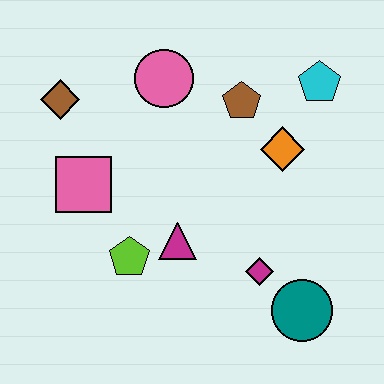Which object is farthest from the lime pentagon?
The cyan pentagon is farthest from the lime pentagon.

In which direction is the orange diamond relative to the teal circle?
The orange diamond is above the teal circle.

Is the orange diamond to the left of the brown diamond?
No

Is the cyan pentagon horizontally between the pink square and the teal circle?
No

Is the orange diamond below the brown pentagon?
Yes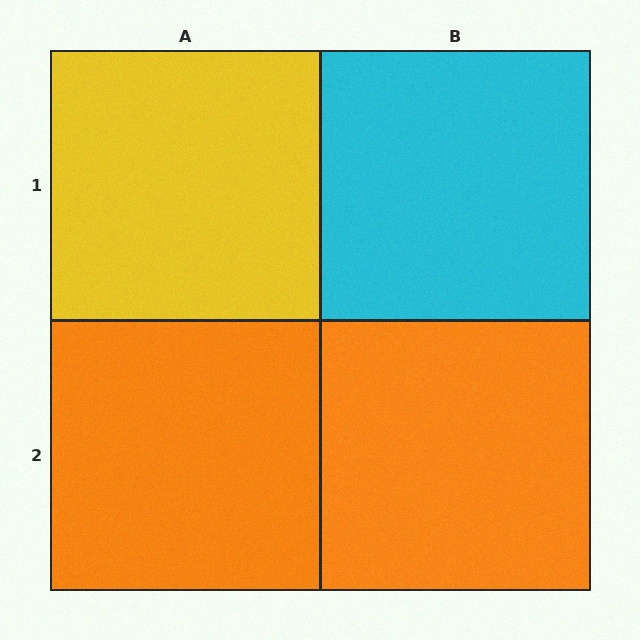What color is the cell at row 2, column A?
Orange.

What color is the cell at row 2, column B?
Orange.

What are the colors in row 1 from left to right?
Yellow, cyan.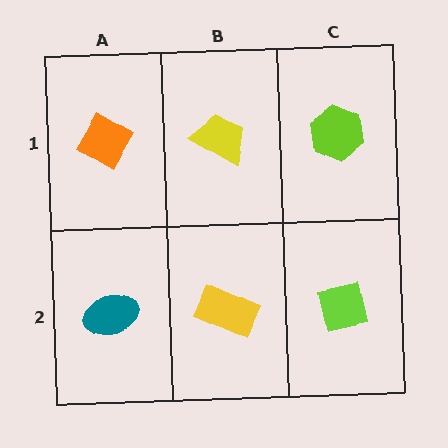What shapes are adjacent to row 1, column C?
A lime square (row 2, column C), a yellow trapezoid (row 1, column B).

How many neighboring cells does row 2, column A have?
2.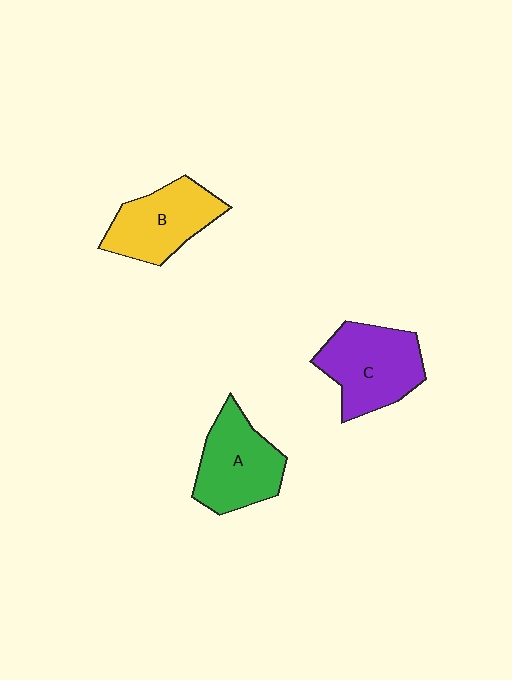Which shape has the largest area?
Shape C (purple).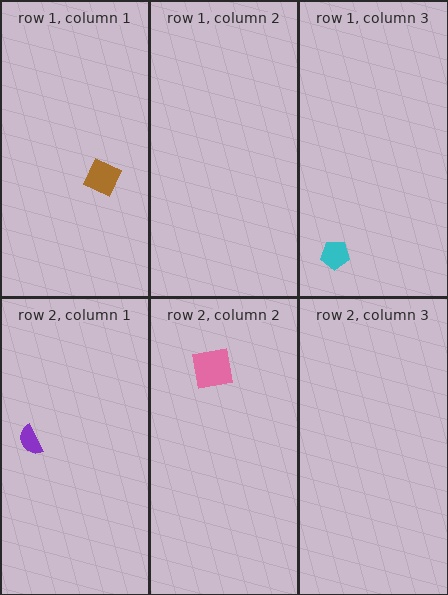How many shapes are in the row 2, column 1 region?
1.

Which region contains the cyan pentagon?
The row 1, column 3 region.